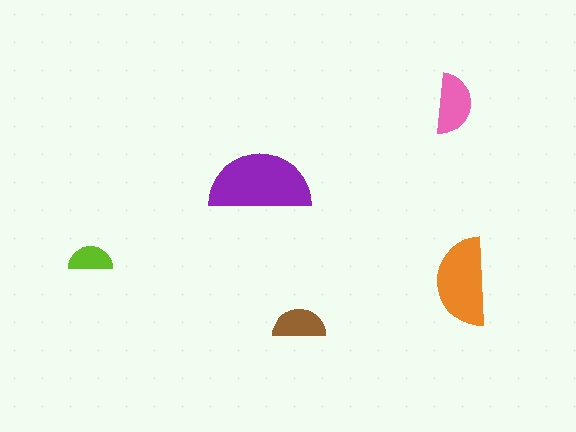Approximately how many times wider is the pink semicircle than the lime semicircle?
About 1.5 times wider.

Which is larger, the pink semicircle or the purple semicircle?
The purple one.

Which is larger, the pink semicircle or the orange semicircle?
The orange one.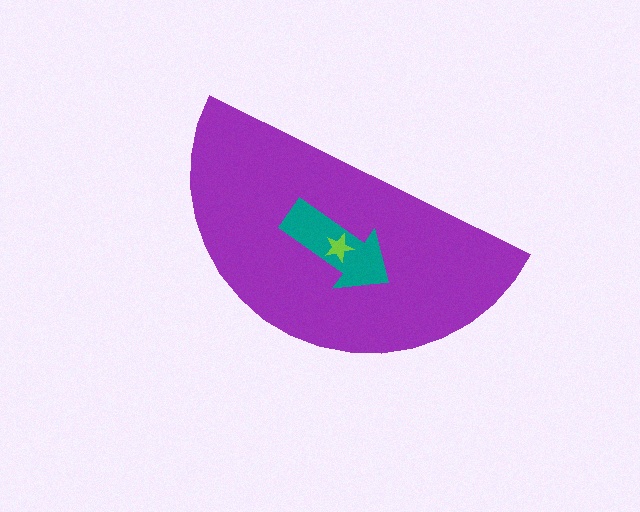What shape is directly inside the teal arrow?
The lime star.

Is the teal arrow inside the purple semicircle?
Yes.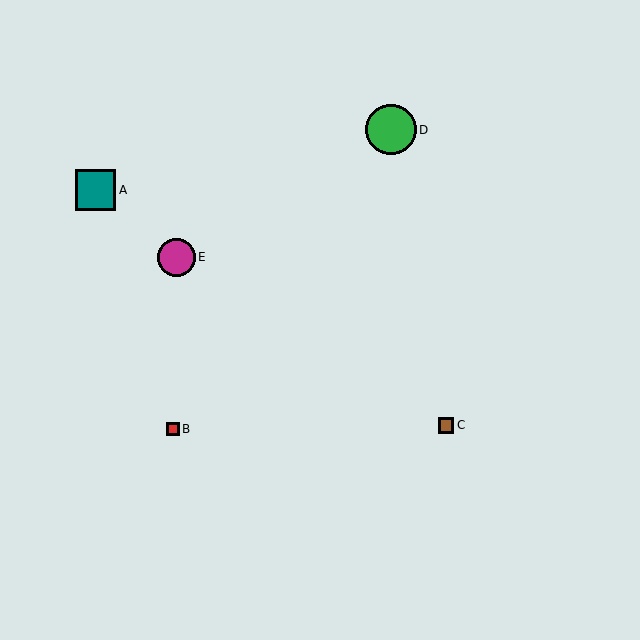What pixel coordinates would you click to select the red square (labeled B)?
Click at (173, 429) to select the red square B.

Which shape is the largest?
The green circle (labeled D) is the largest.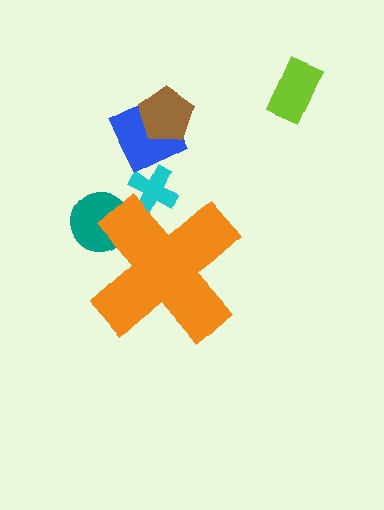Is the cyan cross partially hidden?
Yes, the cyan cross is partially hidden behind the orange cross.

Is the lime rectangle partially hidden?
No, the lime rectangle is fully visible.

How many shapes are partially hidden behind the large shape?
2 shapes are partially hidden.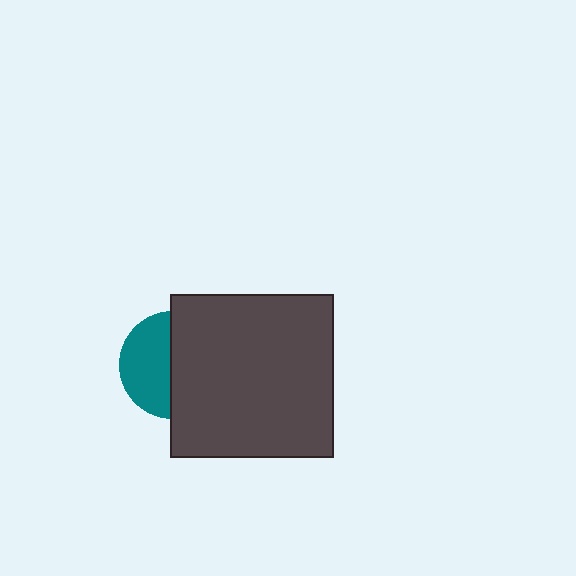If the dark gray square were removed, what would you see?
You would see the complete teal circle.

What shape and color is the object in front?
The object in front is a dark gray square.